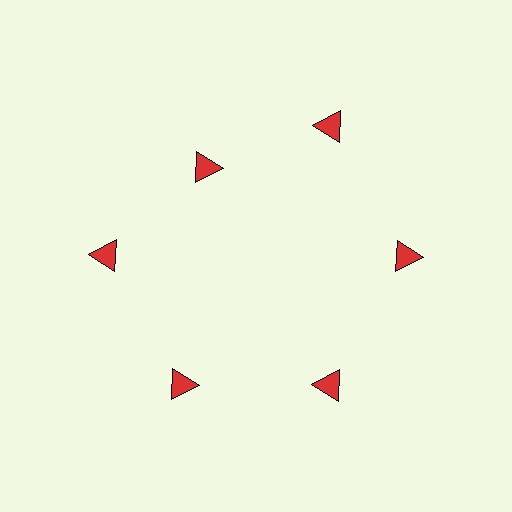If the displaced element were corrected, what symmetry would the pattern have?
It would have 6-fold rotational symmetry — the pattern would map onto itself every 60 degrees.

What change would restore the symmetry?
The symmetry would be restored by moving it outward, back onto the ring so that all 6 triangles sit at equal angles and equal distance from the center.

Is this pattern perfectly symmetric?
No. The 6 red triangles are arranged in a ring, but one element near the 11 o'clock position is pulled inward toward the center, breaking the 6-fold rotational symmetry.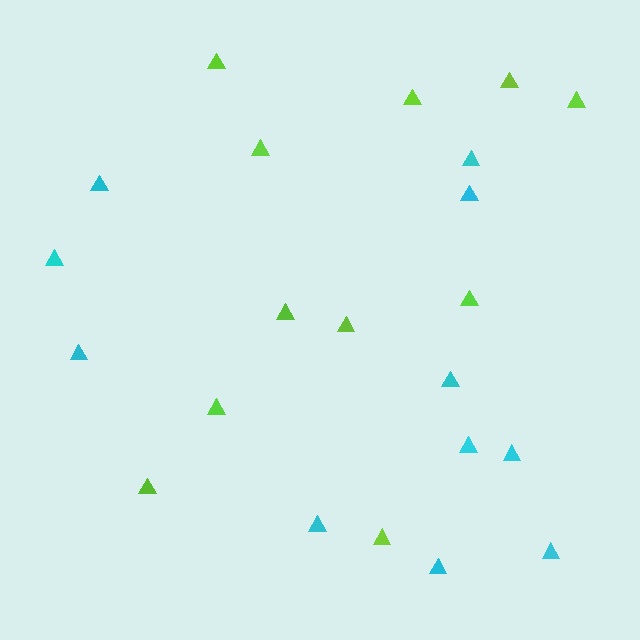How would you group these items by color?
There are 2 groups: one group of lime triangles (11) and one group of cyan triangles (11).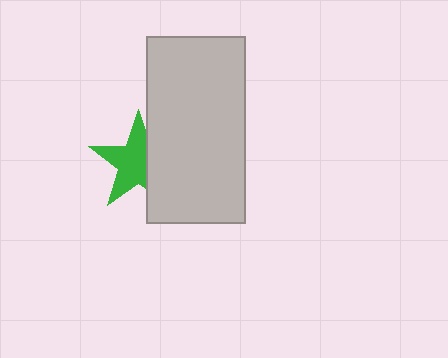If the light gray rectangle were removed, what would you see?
You would see the complete green star.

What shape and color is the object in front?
The object in front is a light gray rectangle.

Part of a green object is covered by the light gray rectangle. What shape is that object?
It is a star.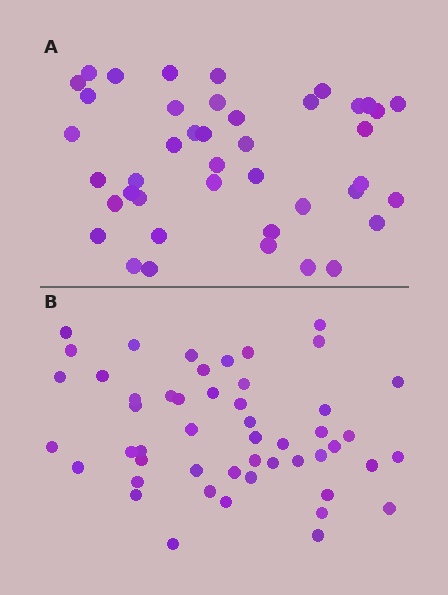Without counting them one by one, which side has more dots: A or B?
Region B (the bottom region) has more dots.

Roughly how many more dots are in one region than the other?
Region B has roughly 8 or so more dots than region A.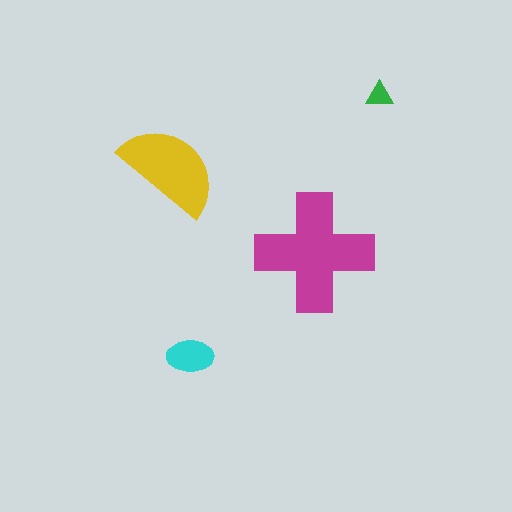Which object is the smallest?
The green triangle.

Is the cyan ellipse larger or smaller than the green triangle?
Larger.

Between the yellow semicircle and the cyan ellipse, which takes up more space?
The yellow semicircle.